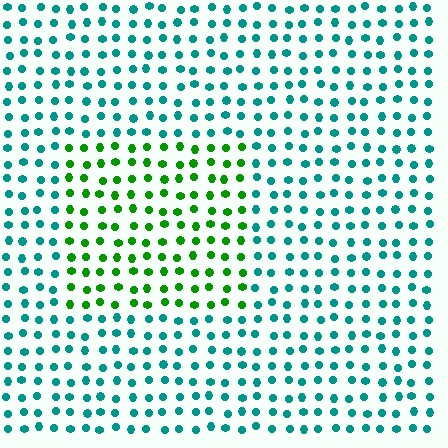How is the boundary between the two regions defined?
The boundary is defined purely by a slight shift in hue (about 56 degrees). Spacing, size, and orientation are identical on both sides.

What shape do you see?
I see a rectangle.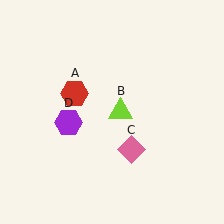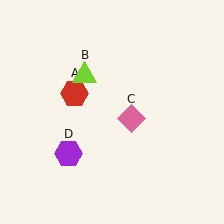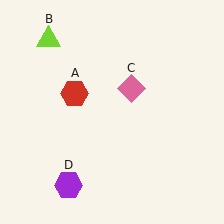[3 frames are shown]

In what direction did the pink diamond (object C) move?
The pink diamond (object C) moved up.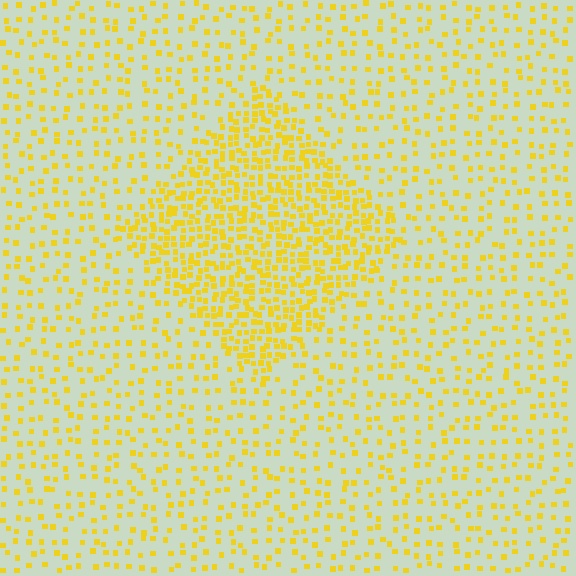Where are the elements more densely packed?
The elements are more densely packed inside the diamond boundary.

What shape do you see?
I see a diamond.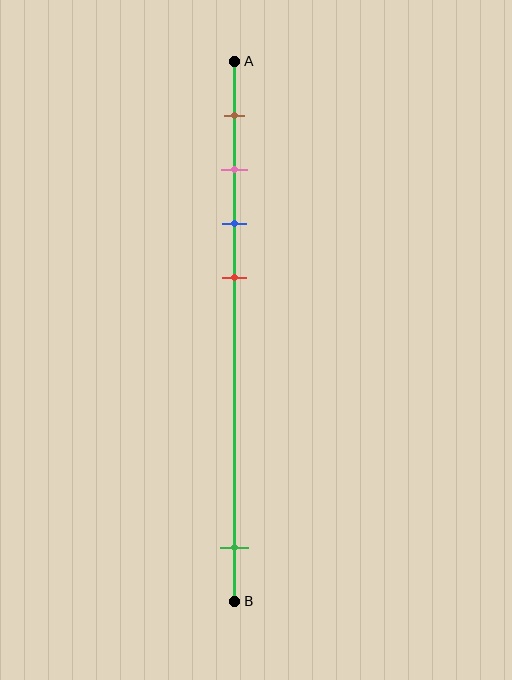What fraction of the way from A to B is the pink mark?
The pink mark is approximately 20% (0.2) of the way from A to B.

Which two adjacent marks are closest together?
The pink and blue marks are the closest adjacent pair.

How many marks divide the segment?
There are 5 marks dividing the segment.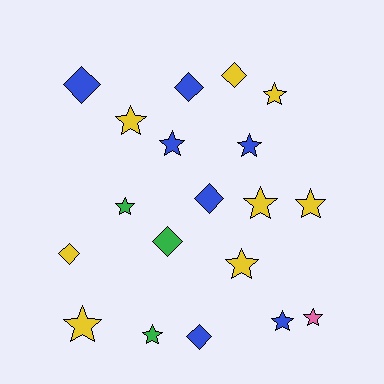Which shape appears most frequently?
Star, with 12 objects.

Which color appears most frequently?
Yellow, with 8 objects.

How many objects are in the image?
There are 19 objects.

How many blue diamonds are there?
There are 4 blue diamonds.